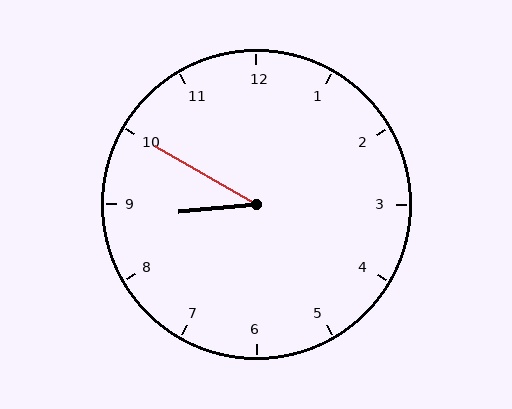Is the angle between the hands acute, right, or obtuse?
It is acute.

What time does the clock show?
8:50.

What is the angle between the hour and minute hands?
Approximately 35 degrees.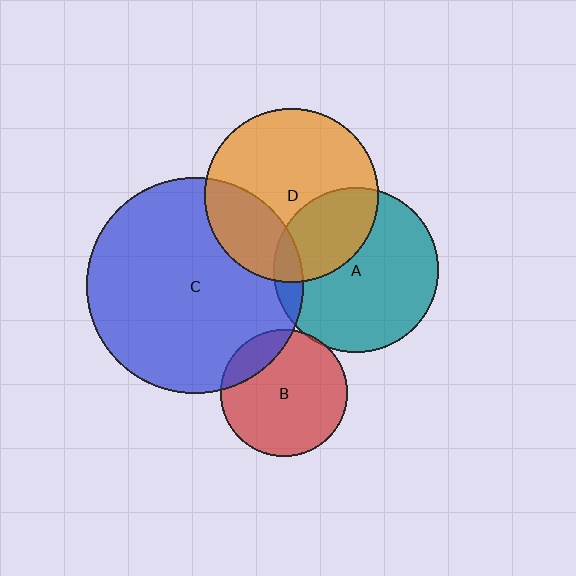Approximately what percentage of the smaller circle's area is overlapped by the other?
Approximately 30%.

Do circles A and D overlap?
Yes.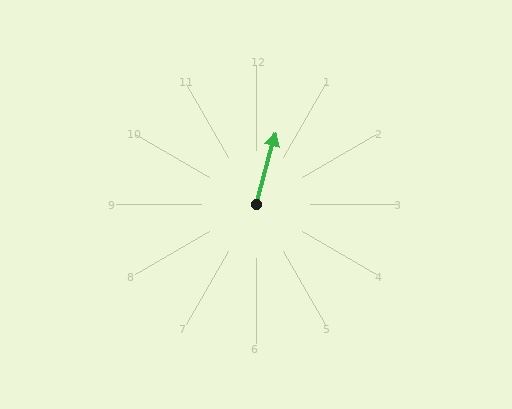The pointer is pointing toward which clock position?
Roughly 1 o'clock.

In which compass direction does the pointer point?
North.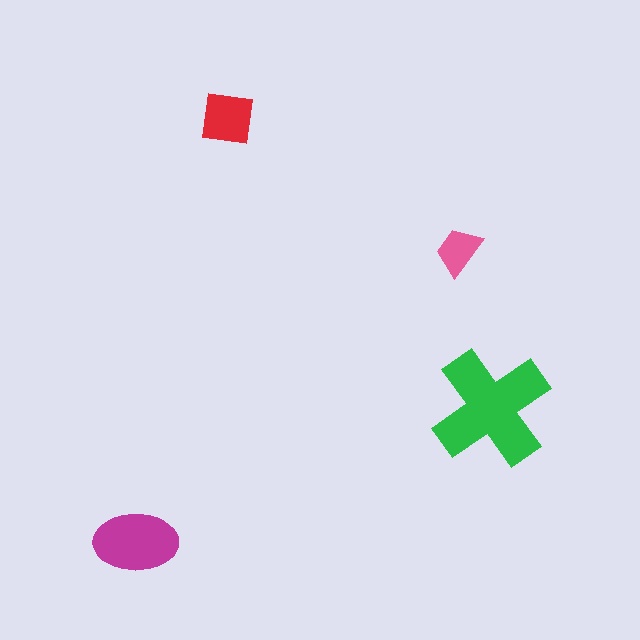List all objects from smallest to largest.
The pink trapezoid, the red square, the magenta ellipse, the green cross.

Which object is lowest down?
The magenta ellipse is bottommost.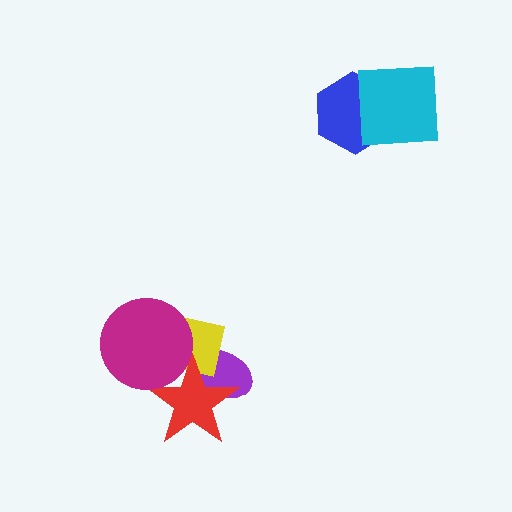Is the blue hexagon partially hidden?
Yes, it is partially covered by another shape.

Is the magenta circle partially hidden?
No, no other shape covers it.